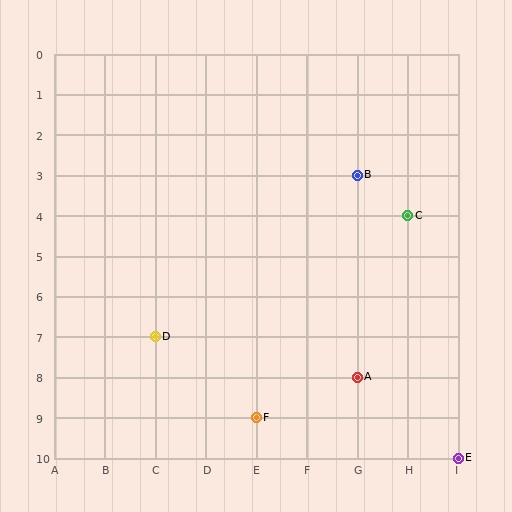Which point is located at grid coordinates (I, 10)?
Point E is at (I, 10).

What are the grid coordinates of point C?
Point C is at grid coordinates (H, 4).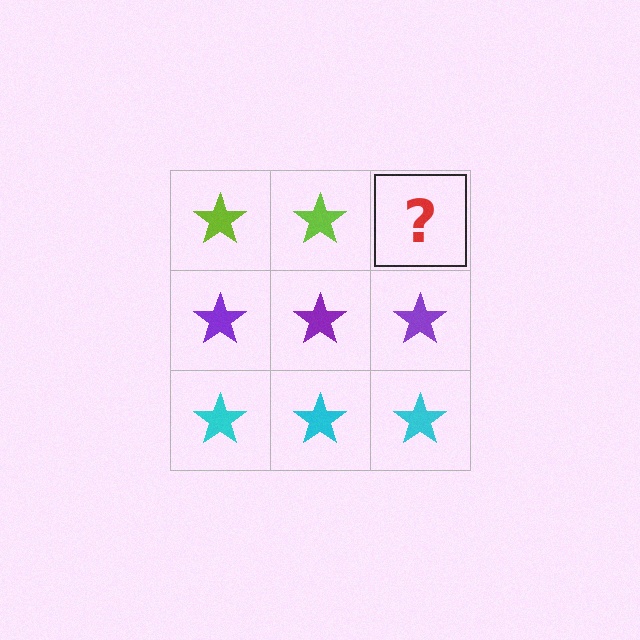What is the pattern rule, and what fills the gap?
The rule is that each row has a consistent color. The gap should be filled with a lime star.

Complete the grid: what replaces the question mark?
The question mark should be replaced with a lime star.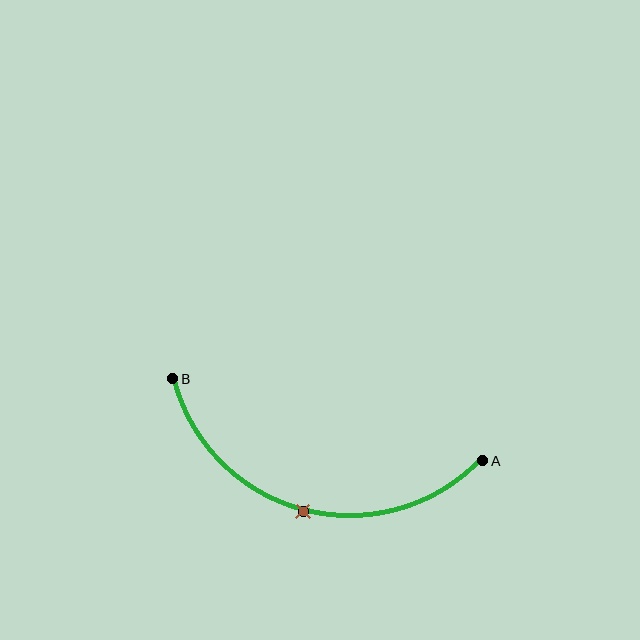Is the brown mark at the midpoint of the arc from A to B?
Yes. The brown mark lies on the arc at equal arc-length from both A and B — it is the arc midpoint.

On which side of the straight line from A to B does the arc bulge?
The arc bulges below the straight line connecting A and B.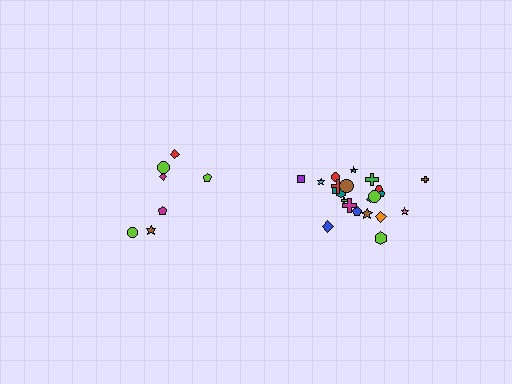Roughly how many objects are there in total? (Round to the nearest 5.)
Roughly 30 objects in total.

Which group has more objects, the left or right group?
The right group.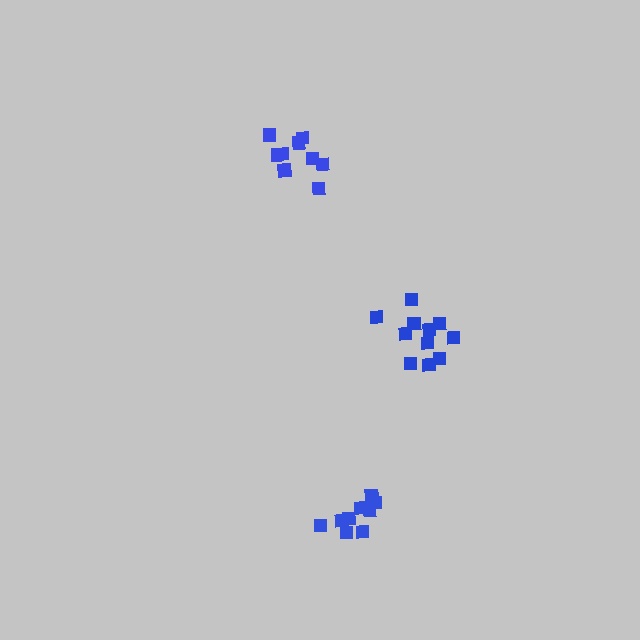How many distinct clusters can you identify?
There are 3 distinct clusters.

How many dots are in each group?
Group 1: 9 dots, Group 2: 11 dots, Group 3: 10 dots (30 total).